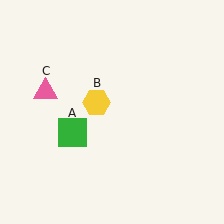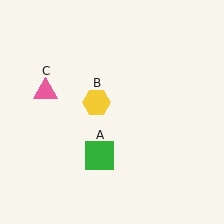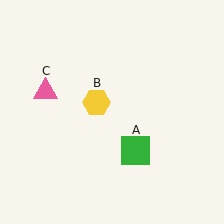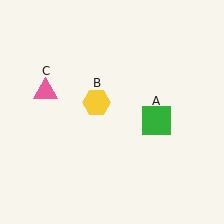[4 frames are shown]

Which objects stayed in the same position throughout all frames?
Yellow hexagon (object B) and pink triangle (object C) remained stationary.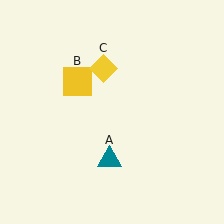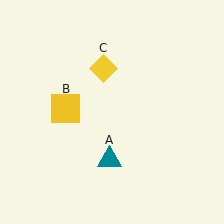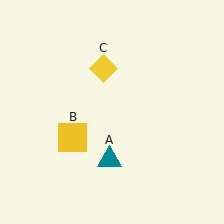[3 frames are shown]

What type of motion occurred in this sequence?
The yellow square (object B) rotated counterclockwise around the center of the scene.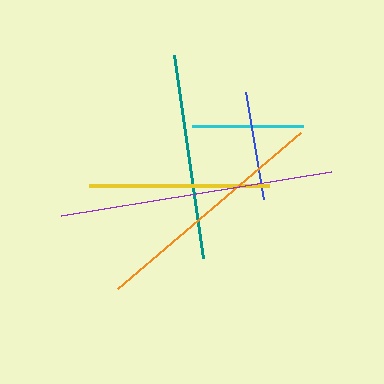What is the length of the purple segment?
The purple segment is approximately 274 pixels long.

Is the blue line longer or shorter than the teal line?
The teal line is longer than the blue line.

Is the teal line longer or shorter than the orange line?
The orange line is longer than the teal line.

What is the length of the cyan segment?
The cyan segment is approximately 111 pixels long.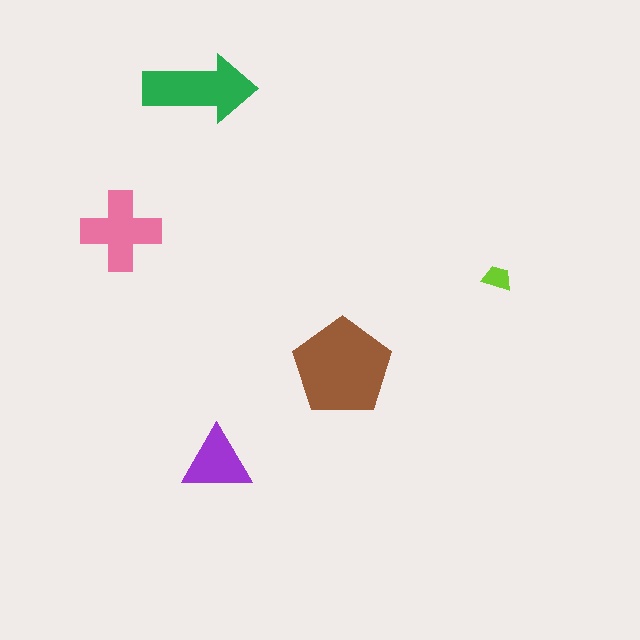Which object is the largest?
The brown pentagon.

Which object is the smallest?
The lime trapezoid.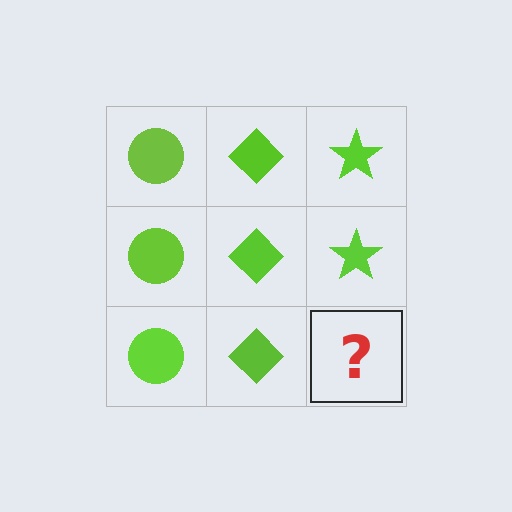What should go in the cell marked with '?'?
The missing cell should contain a lime star.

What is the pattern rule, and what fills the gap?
The rule is that each column has a consistent shape. The gap should be filled with a lime star.